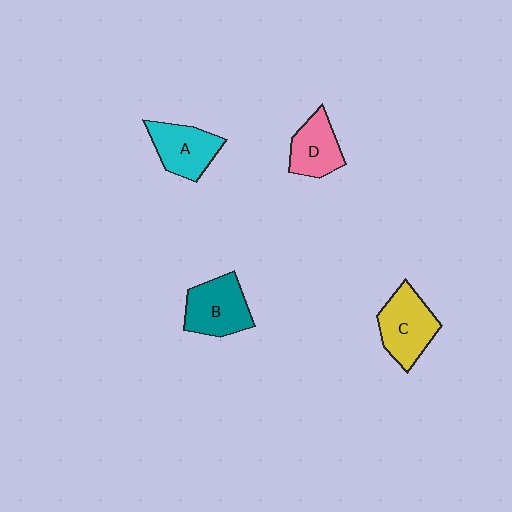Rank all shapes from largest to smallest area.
From largest to smallest: C (yellow), B (teal), A (cyan), D (pink).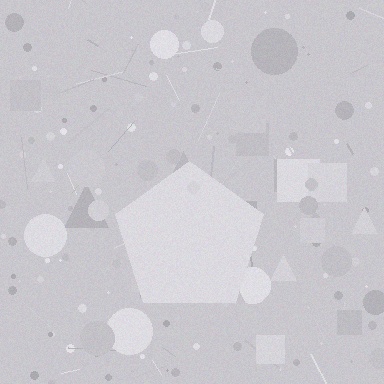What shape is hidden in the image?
A pentagon is hidden in the image.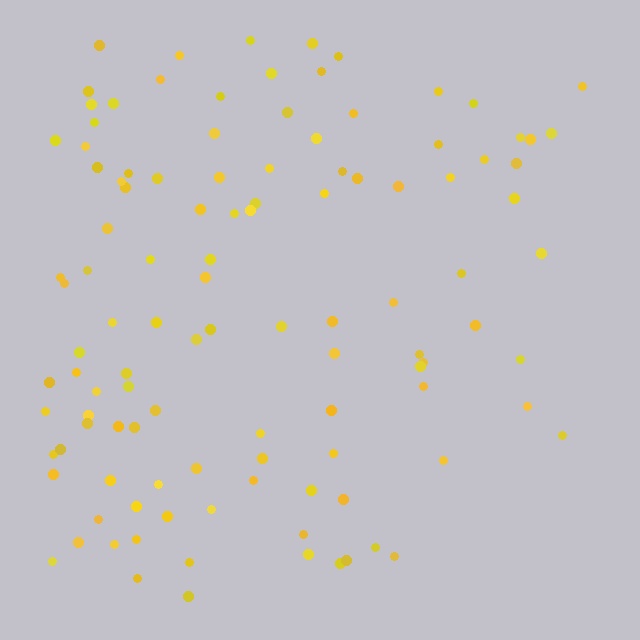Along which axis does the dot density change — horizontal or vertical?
Horizontal.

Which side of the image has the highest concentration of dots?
The left.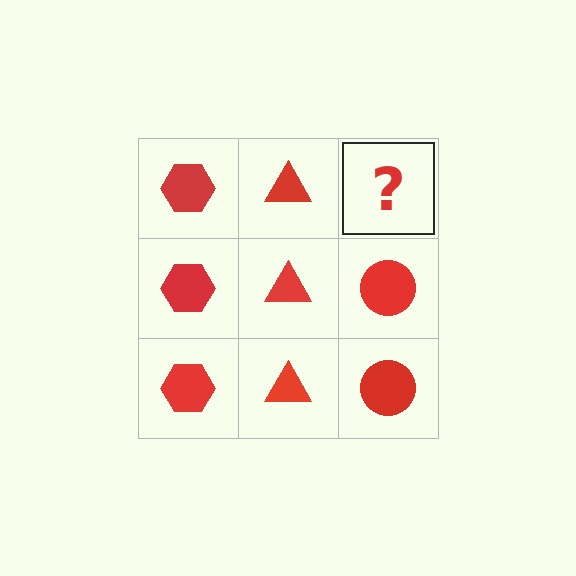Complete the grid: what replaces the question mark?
The question mark should be replaced with a red circle.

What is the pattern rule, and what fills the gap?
The rule is that each column has a consistent shape. The gap should be filled with a red circle.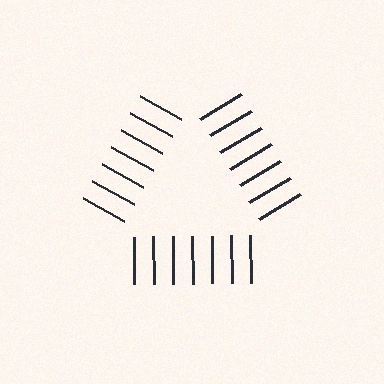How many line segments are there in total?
21 — 7 along each of the 3 edges.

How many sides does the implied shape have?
3 sides — the line-ends trace a triangle.